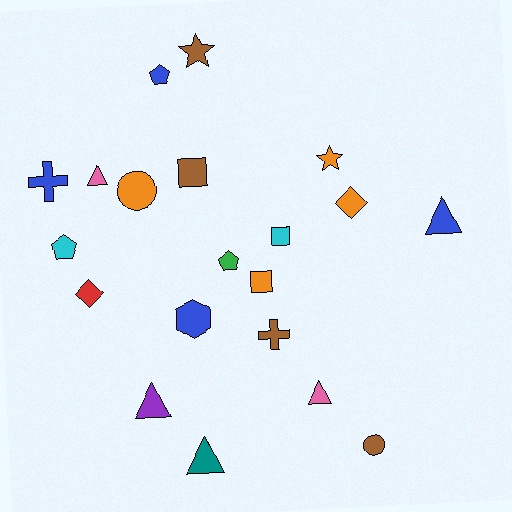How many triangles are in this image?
There are 5 triangles.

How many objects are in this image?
There are 20 objects.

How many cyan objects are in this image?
There are 2 cyan objects.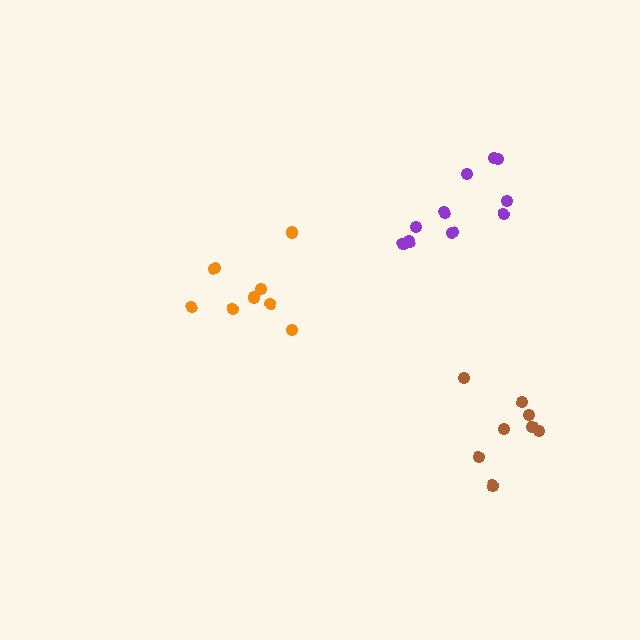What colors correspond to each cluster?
The clusters are colored: brown, orange, purple.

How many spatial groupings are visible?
There are 3 spatial groupings.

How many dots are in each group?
Group 1: 8 dots, Group 2: 8 dots, Group 3: 10 dots (26 total).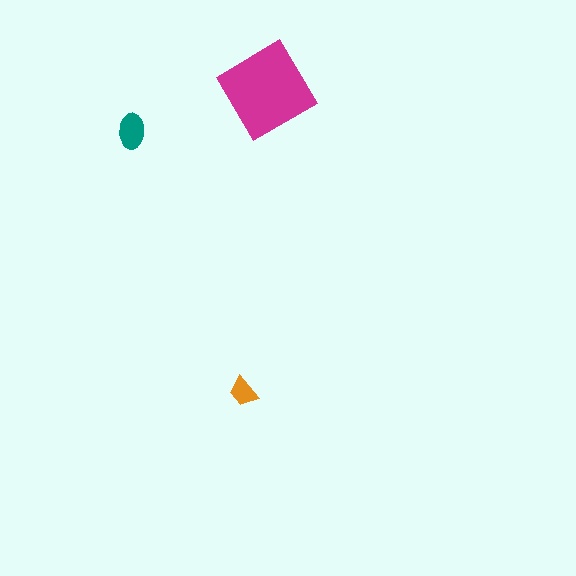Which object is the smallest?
The orange trapezoid.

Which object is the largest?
The magenta diamond.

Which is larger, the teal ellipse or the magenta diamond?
The magenta diamond.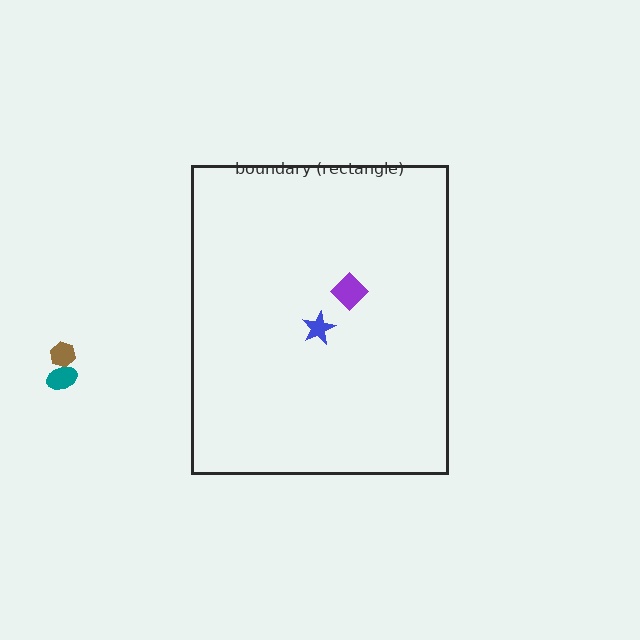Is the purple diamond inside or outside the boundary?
Inside.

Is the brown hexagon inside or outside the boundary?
Outside.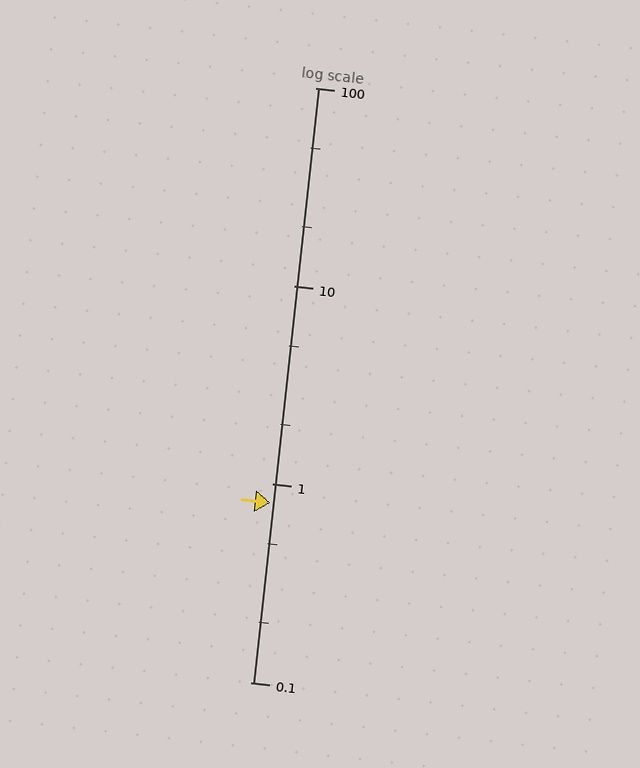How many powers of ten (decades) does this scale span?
The scale spans 3 decades, from 0.1 to 100.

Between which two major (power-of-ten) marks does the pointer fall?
The pointer is between 0.1 and 1.